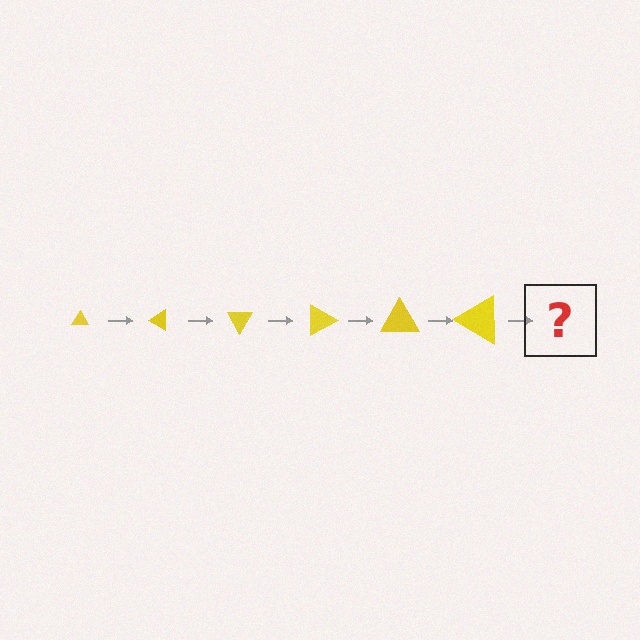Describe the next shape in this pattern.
It should be a triangle, larger than the previous one and rotated 180 degrees from the start.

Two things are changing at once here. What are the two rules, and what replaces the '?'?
The two rules are that the triangle grows larger each step and it rotates 30 degrees each step. The '?' should be a triangle, larger than the previous one and rotated 180 degrees from the start.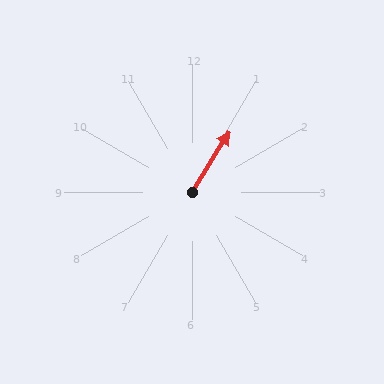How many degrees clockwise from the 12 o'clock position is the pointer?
Approximately 32 degrees.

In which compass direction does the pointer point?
Northeast.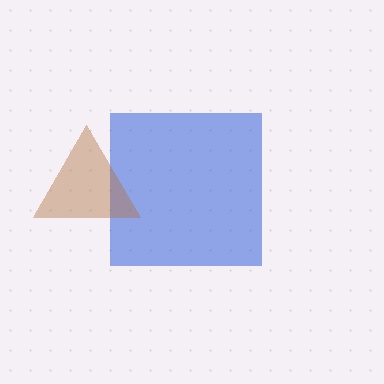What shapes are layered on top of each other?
The layered shapes are: a blue square, a brown triangle.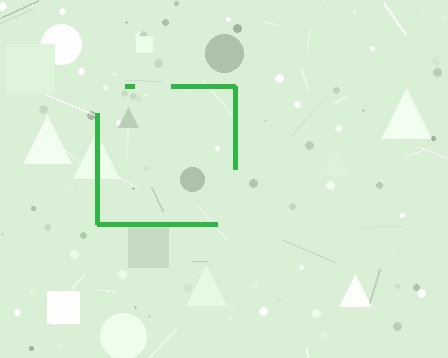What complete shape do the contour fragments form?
The contour fragments form a square.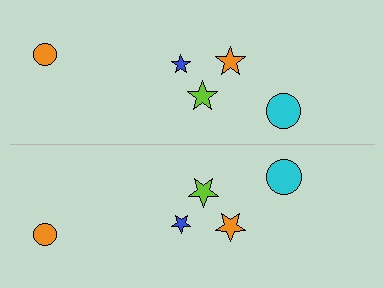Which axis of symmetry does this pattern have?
The pattern has a horizontal axis of symmetry running through the center of the image.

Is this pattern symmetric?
Yes, this pattern has bilateral (reflection) symmetry.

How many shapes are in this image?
There are 10 shapes in this image.